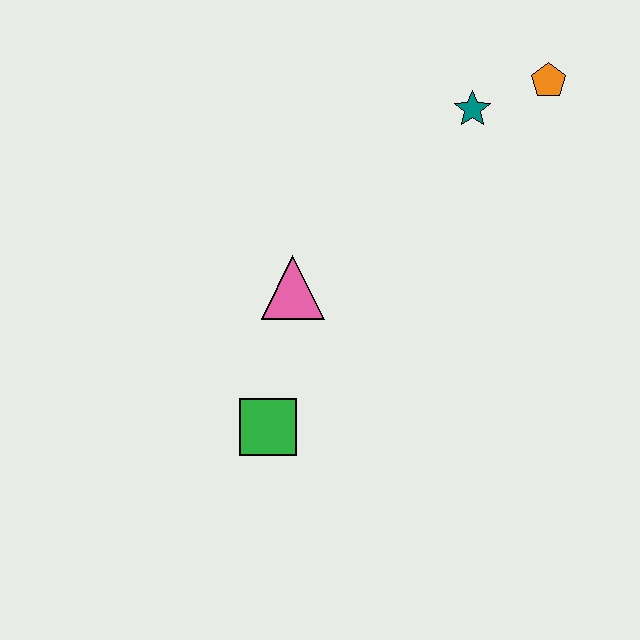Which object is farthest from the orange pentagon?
The green square is farthest from the orange pentagon.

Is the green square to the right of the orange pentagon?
No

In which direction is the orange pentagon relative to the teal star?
The orange pentagon is to the right of the teal star.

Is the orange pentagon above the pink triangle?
Yes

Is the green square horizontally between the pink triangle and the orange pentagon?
No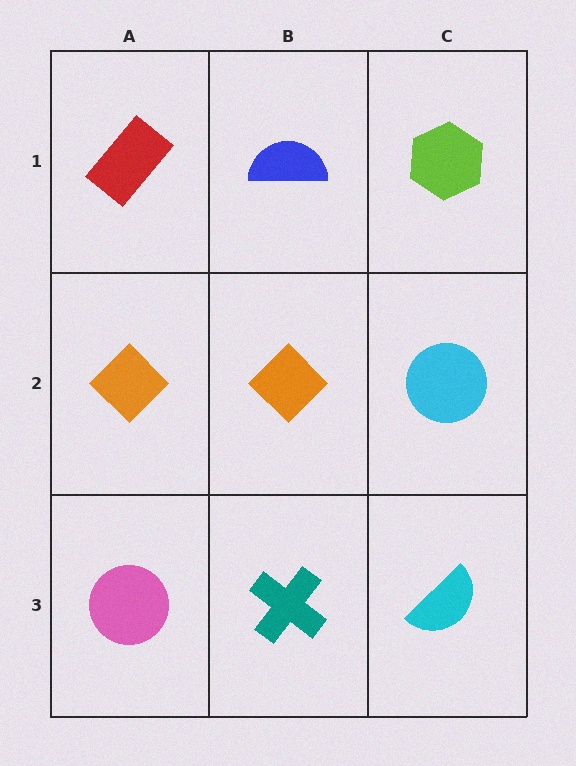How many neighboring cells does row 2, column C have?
3.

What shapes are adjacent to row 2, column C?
A lime hexagon (row 1, column C), a cyan semicircle (row 3, column C), an orange diamond (row 2, column B).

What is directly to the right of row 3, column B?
A cyan semicircle.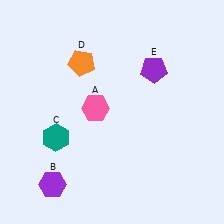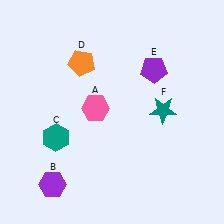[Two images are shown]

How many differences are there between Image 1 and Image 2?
There is 1 difference between the two images.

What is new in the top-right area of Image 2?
A teal star (F) was added in the top-right area of Image 2.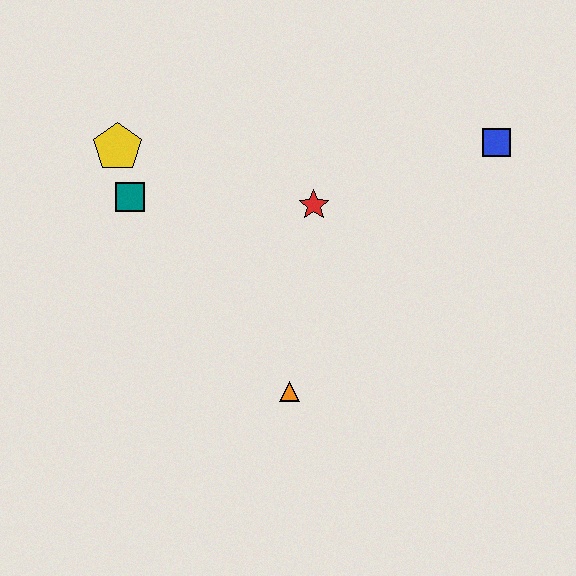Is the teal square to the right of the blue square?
No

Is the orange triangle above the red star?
No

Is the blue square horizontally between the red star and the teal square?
No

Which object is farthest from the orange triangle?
The blue square is farthest from the orange triangle.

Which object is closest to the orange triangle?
The red star is closest to the orange triangle.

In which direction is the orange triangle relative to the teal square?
The orange triangle is below the teal square.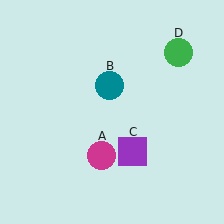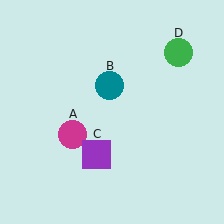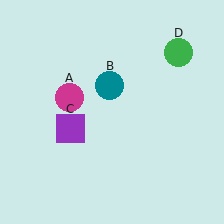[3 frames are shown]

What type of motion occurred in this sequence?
The magenta circle (object A), purple square (object C) rotated clockwise around the center of the scene.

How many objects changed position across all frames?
2 objects changed position: magenta circle (object A), purple square (object C).